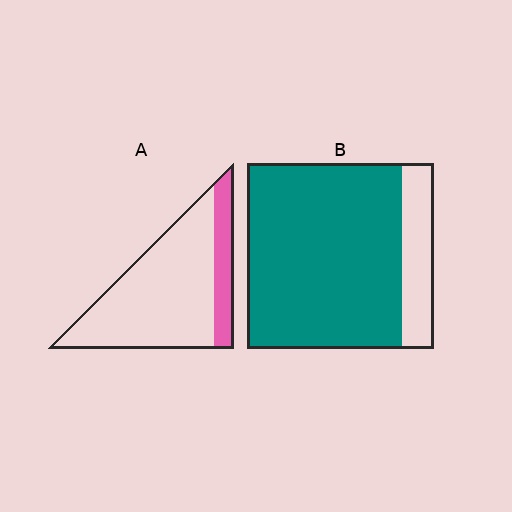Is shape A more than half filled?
No.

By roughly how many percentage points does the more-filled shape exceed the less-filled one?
By roughly 65 percentage points (B over A).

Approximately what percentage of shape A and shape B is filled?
A is approximately 20% and B is approximately 85%.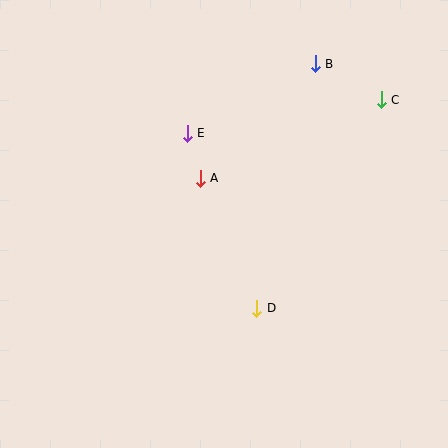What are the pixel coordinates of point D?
Point D is at (257, 308).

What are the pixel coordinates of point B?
Point B is at (315, 64).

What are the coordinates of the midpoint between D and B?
The midpoint between D and B is at (286, 186).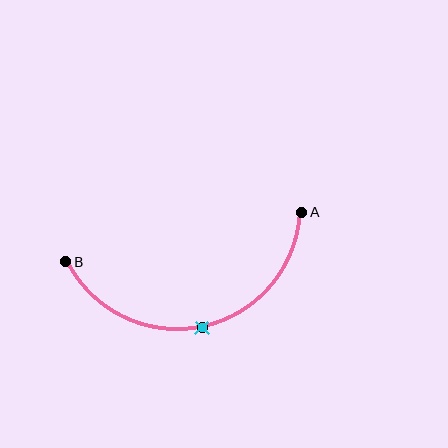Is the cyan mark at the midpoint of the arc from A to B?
Yes. The cyan mark lies on the arc at equal arc-length from both A and B — it is the arc midpoint.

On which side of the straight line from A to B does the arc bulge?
The arc bulges below the straight line connecting A and B.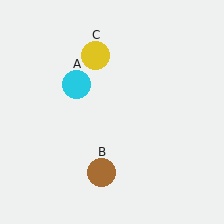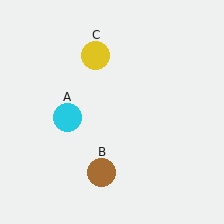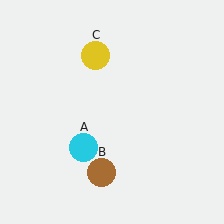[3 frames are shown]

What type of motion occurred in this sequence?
The cyan circle (object A) rotated counterclockwise around the center of the scene.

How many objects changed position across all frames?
1 object changed position: cyan circle (object A).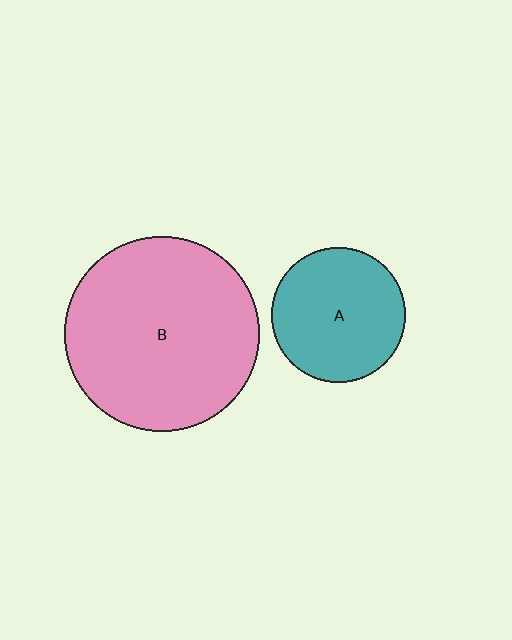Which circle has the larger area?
Circle B (pink).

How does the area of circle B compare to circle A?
Approximately 2.1 times.